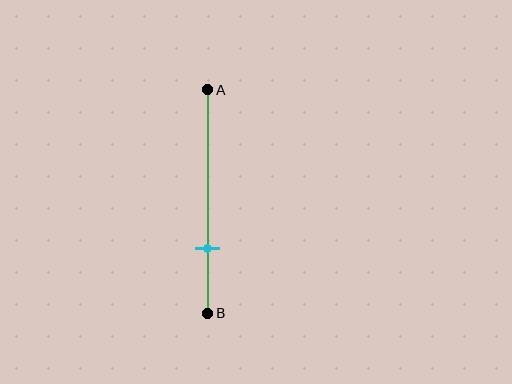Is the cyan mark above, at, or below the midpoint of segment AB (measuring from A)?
The cyan mark is below the midpoint of segment AB.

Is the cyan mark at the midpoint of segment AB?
No, the mark is at about 70% from A, not at the 50% midpoint.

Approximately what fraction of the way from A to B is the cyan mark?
The cyan mark is approximately 70% of the way from A to B.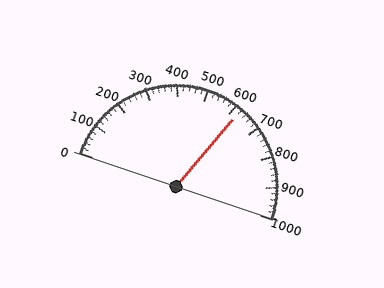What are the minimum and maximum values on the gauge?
The gauge ranges from 0 to 1000.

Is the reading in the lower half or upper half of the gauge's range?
The reading is in the upper half of the range (0 to 1000).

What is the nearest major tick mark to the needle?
The nearest major tick mark is 600.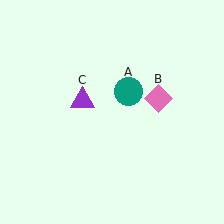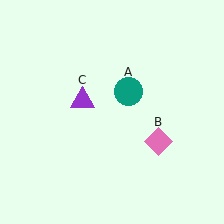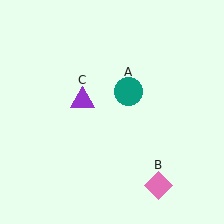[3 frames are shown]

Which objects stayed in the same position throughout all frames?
Teal circle (object A) and purple triangle (object C) remained stationary.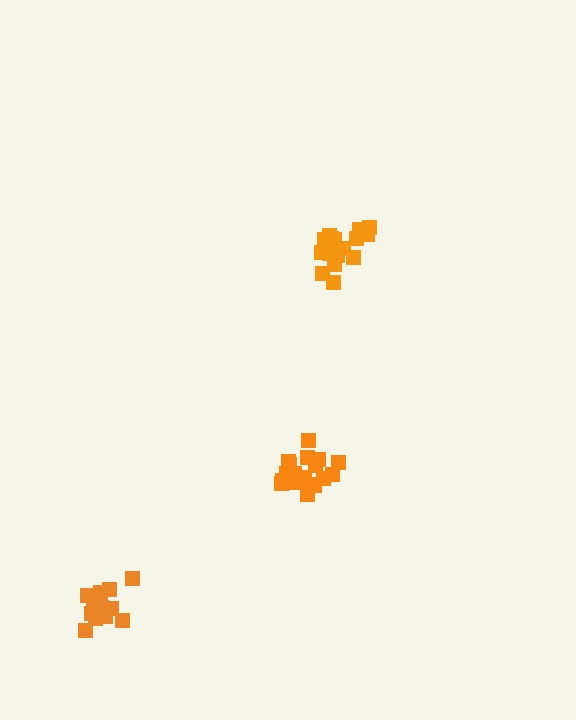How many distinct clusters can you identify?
There are 3 distinct clusters.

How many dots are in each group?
Group 1: 19 dots, Group 2: 14 dots, Group 3: 16 dots (49 total).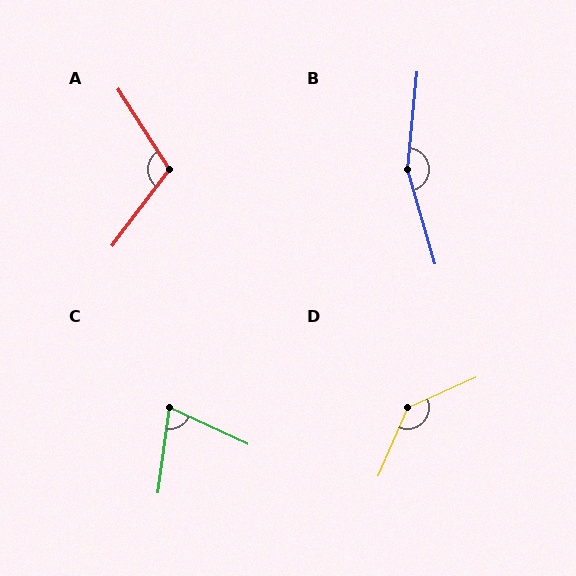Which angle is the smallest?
C, at approximately 72 degrees.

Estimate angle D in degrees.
Approximately 137 degrees.